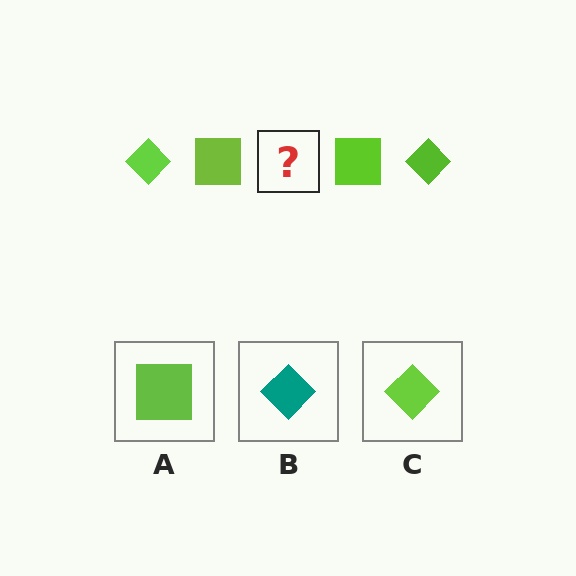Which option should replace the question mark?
Option C.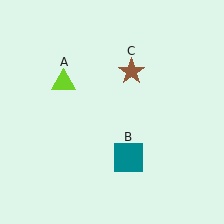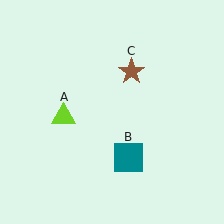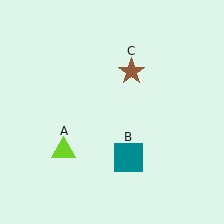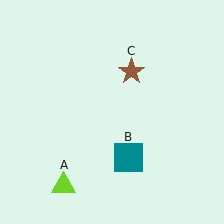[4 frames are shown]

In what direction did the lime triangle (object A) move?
The lime triangle (object A) moved down.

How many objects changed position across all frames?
1 object changed position: lime triangle (object A).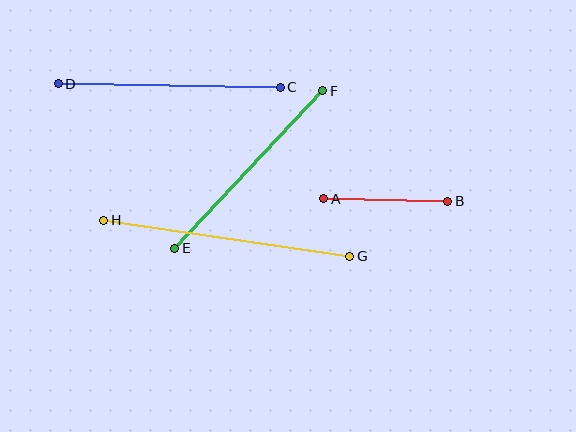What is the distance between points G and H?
The distance is approximately 249 pixels.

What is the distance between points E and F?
The distance is approximately 216 pixels.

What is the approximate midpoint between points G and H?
The midpoint is at approximately (227, 238) pixels.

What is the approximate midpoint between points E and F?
The midpoint is at approximately (249, 169) pixels.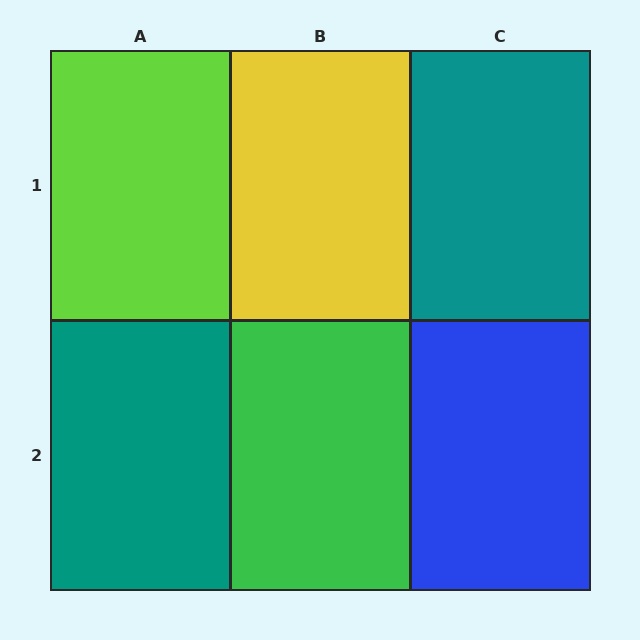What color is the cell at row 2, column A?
Teal.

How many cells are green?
1 cell is green.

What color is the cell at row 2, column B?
Green.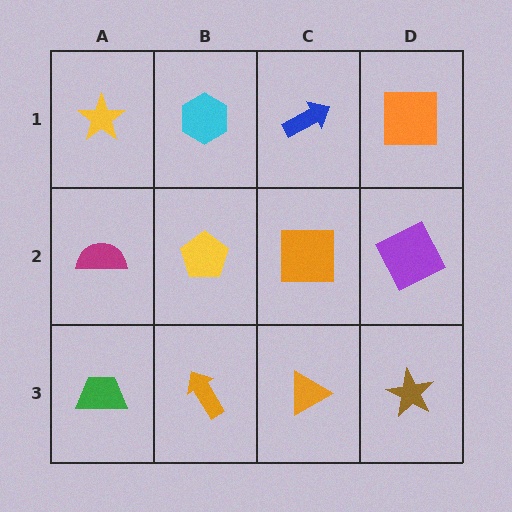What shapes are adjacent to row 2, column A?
A yellow star (row 1, column A), a green trapezoid (row 3, column A), a yellow pentagon (row 2, column B).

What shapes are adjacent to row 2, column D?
An orange square (row 1, column D), a brown star (row 3, column D), an orange square (row 2, column C).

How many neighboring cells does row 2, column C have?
4.